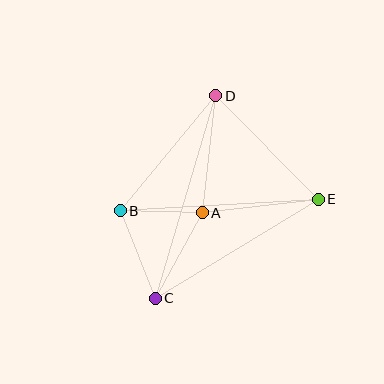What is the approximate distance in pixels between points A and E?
The distance between A and E is approximately 117 pixels.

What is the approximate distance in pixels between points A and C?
The distance between A and C is approximately 98 pixels.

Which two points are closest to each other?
Points A and B are closest to each other.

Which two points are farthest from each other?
Points C and D are farthest from each other.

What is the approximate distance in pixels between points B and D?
The distance between B and D is approximately 149 pixels.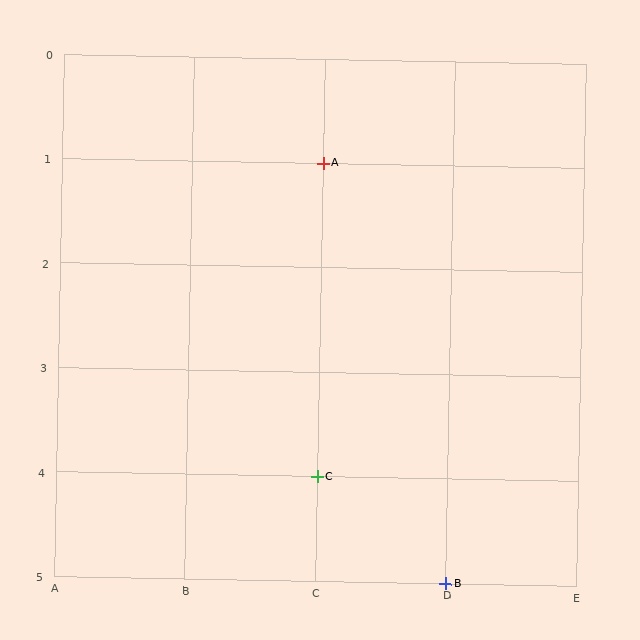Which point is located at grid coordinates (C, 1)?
Point A is at (C, 1).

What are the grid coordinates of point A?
Point A is at grid coordinates (C, 1).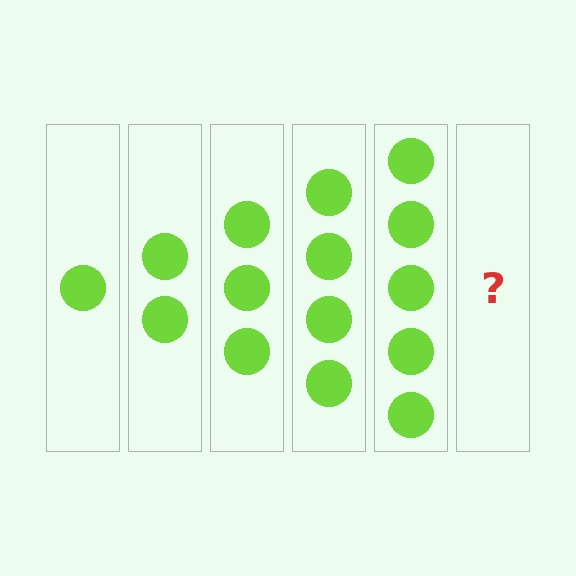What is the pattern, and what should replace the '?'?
The pattern is that each step adds one more circle. The '?' should be 6 circles.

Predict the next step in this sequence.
The next step is 6 circles.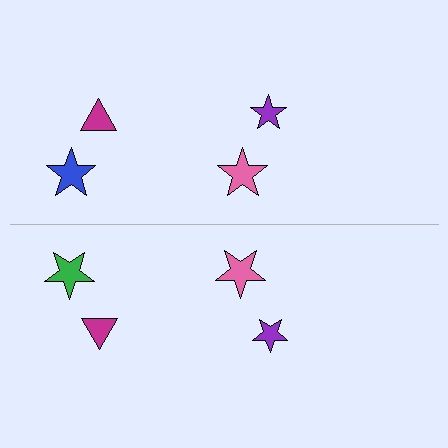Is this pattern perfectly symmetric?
No, the pattern is not perfectly symmetric. The green star on the bottom side breaks the symmetry — its mirror counterpart is blue.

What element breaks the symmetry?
The green star on the bottom side breaks the symmetry — its mirror counterpart is blue.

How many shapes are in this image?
There are 8 shapes in this image.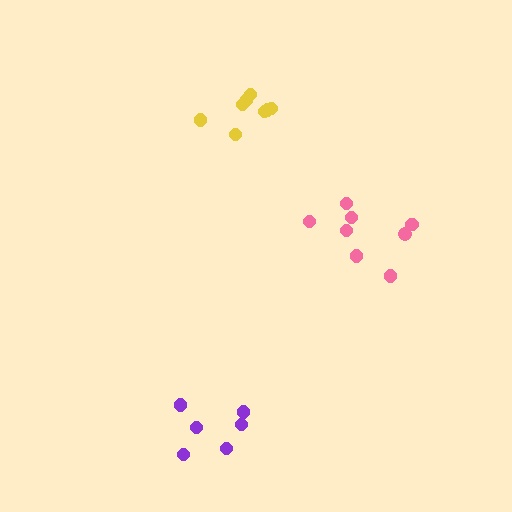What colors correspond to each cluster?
The clusters are colored: pink, yellow, purple.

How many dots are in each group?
Group 1: 8 dots, Group 2: 8 dots, Group 3: 6 dots (22 total).